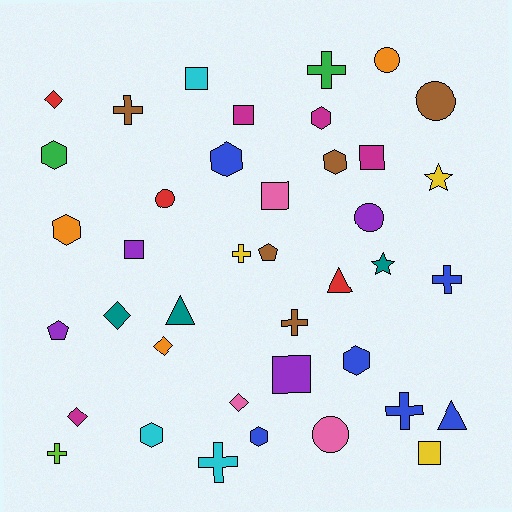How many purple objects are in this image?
There are 4 purple objects.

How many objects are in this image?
There are 40 objects.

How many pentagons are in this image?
There are 2 pentagons.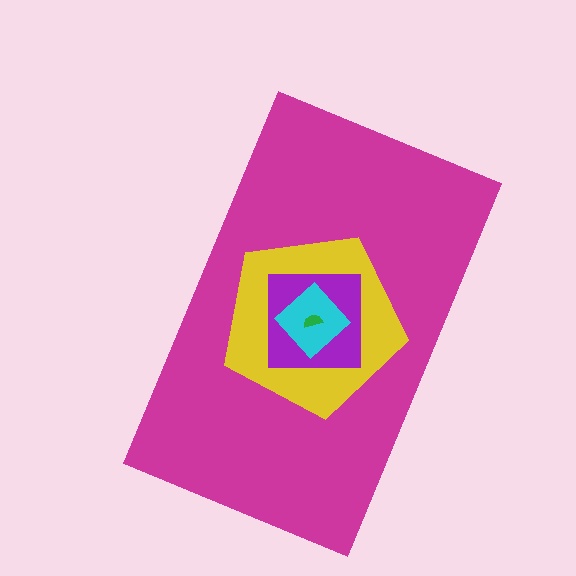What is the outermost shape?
The magenta rectangle.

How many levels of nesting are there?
5.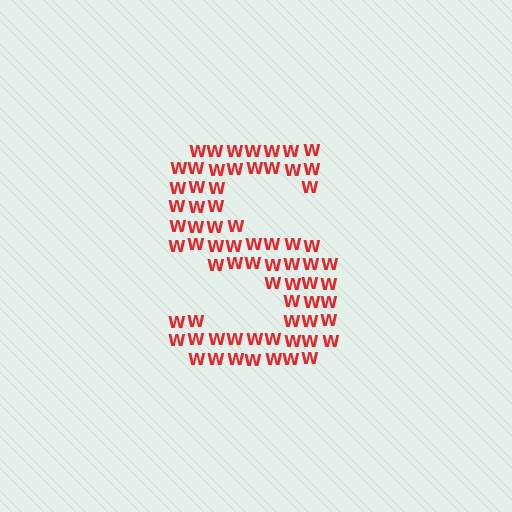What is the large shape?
The large shape is the letter S.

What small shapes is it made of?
It is made of small letter W's.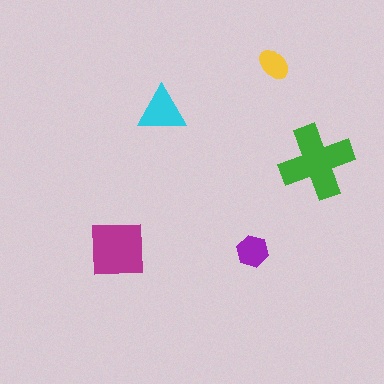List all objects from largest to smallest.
The green cross, the magenta square, the cyan triangle, the purple hexagon, the yellow ellipse.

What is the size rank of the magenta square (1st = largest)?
2nd.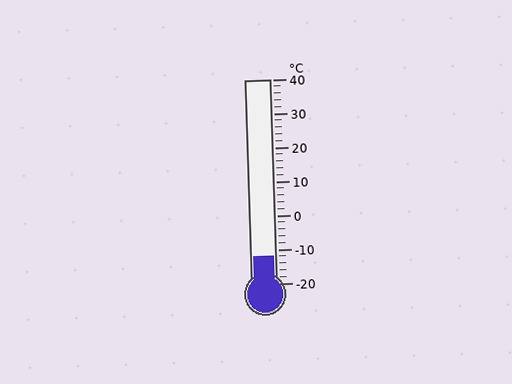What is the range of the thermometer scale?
The thermometer scale ranges from -20°C to 40°C.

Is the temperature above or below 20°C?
The temperature is below 20°C.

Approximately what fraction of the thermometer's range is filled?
The thermometer is filled to approximately 15% of its range.